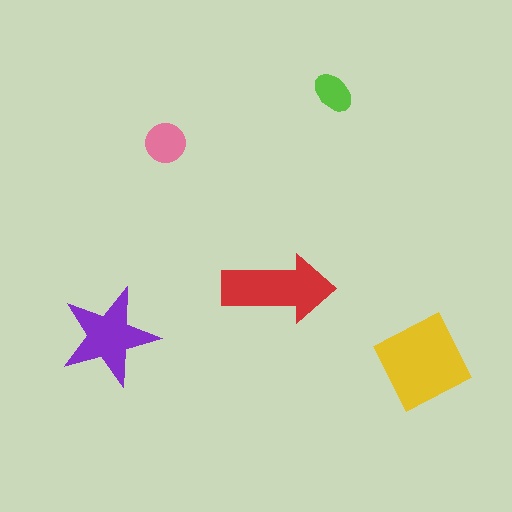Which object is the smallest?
The lime ellipse.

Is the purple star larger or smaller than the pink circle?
Larger.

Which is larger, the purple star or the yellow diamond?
The yellow diamond.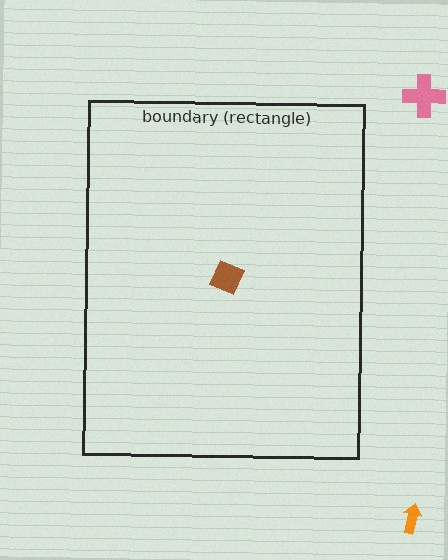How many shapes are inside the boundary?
1 inside, 2 outside.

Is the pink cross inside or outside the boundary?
Outside.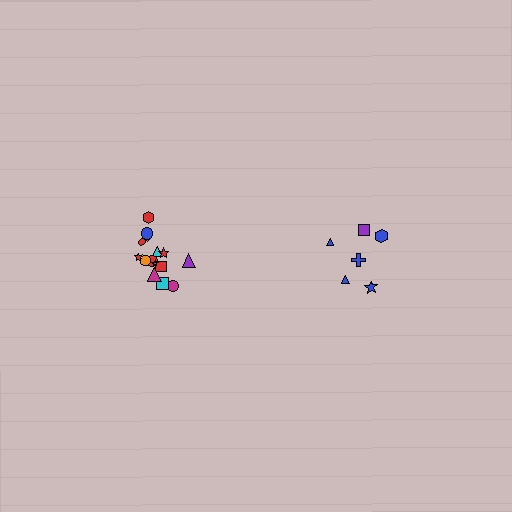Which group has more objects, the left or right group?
The left group.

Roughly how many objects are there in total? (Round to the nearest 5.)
Roughly 20 objects in total.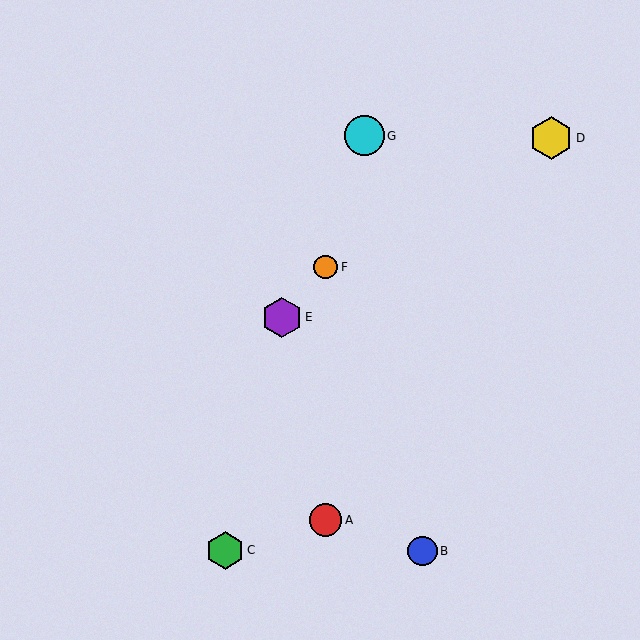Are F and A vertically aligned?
Yes, both are at x≈326.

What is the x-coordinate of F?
Object F is at x≈326.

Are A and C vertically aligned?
No, A is at x≈326 and C is at x≈225.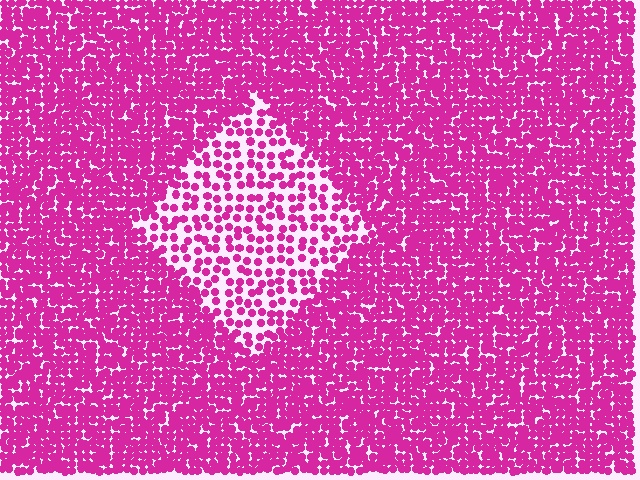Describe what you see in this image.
The image contains small magenta elements arranged at two different densities. A diamond-shaped region is visible where the elements are less densely packed than the surrounding area.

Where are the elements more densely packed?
The elements are more densely packed outside the diamond boundary.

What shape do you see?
I see a diamond.